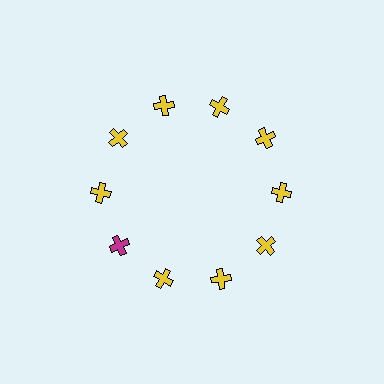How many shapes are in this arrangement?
There are 10 shapes arranged in a ring pattern.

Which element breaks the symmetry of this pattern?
The magenta cross at roughly the 8 o'clock position breaks the symmetry. All other shapes are yellow crosses.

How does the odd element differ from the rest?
It has a different color: magenta instead of yellow.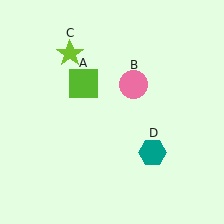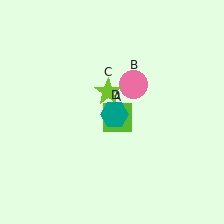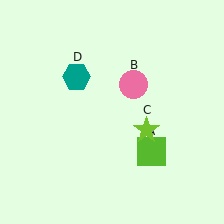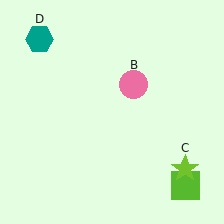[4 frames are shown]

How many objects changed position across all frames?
3 objects changed position: lime square (object A), lime star (object C), teal hexagon (object D).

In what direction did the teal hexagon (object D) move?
The teal hexagon (object D) moved up and to the left.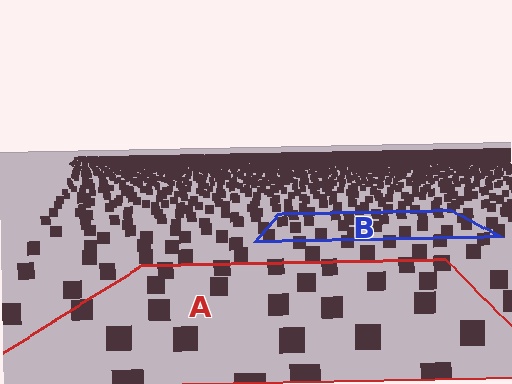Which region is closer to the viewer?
Region A is closer. The texture elements there are larger and more spread out.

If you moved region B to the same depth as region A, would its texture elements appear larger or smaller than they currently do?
They would appear larger. At a closer depth, the same texture elements are projected at a bigger on-screen size.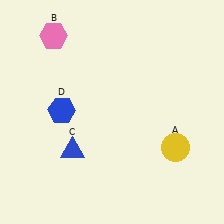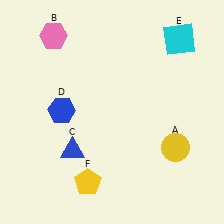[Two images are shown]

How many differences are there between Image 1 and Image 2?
There are 2 differences between the two images.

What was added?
A cyan square (E), a yellow pentagon (F) were added in Image 2.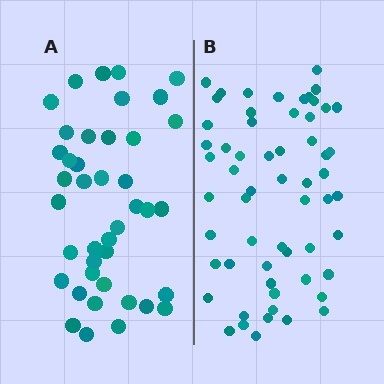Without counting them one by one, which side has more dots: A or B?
Region B (the right region) has more dots.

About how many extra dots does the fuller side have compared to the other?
Region B has approximately 20 more dots than region A.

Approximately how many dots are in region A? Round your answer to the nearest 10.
About 40 dots. (The exact count is 41, which rounds to 40.)